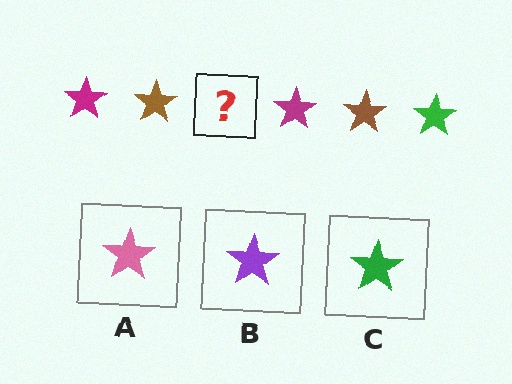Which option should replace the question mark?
Option C.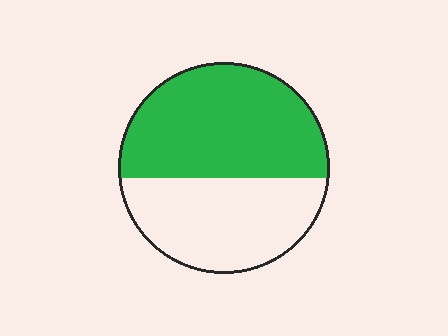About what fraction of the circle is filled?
About three fifths (3/5).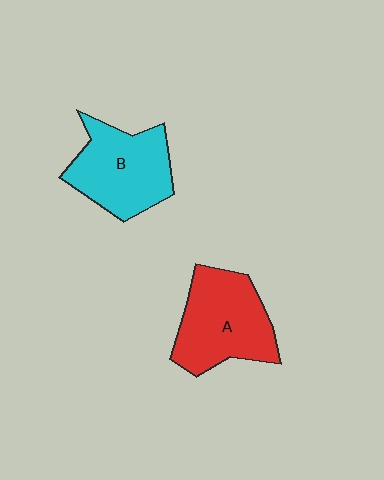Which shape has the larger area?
Shape A (red).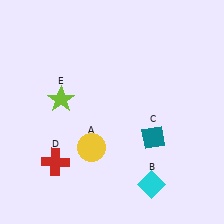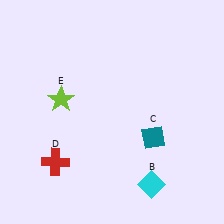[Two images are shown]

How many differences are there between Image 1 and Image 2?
There is 1 difference between the two images.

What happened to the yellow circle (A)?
The yellow circle (A) was removed in Image 2. It was in the bottom-left area of Image 1.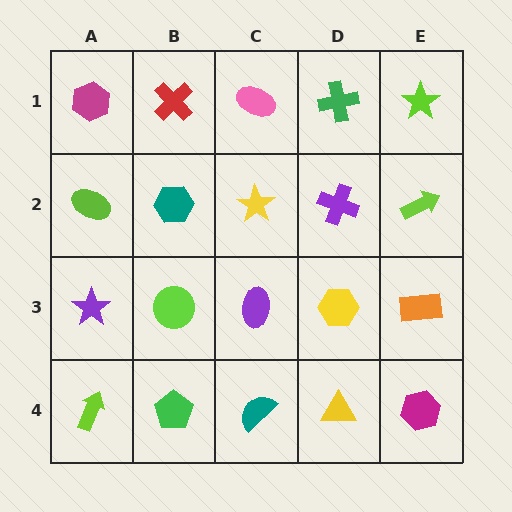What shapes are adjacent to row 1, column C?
A yellow star (row 2, column C), a red cross (row 1, column B), a green cross (row 1, column D).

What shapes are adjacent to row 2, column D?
A green cross (row 1, column D), a yellow hexagon (row 3, column D), a yellow star (row 2, column C), a lime arrow (row 2, column E).